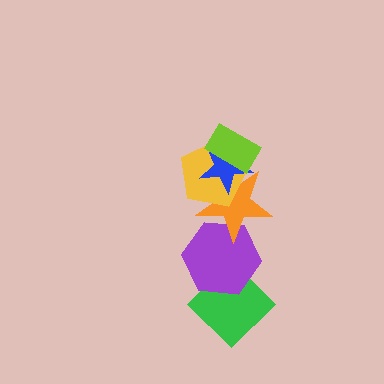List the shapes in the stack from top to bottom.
From top to bottom: the lime rectangle, the blue star, the yellow pentagon, the orange star, the purple hexagon, the green diamond.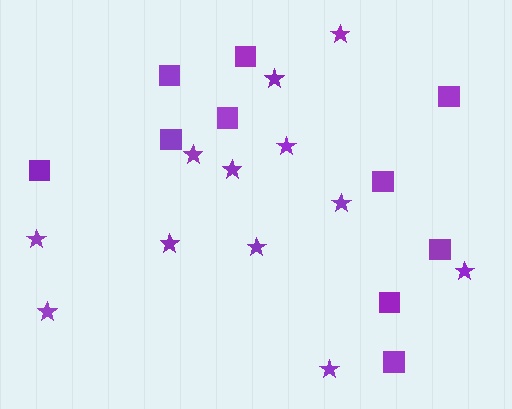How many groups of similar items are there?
There are 2 groups: one group of stars (12) and one group of squares (10).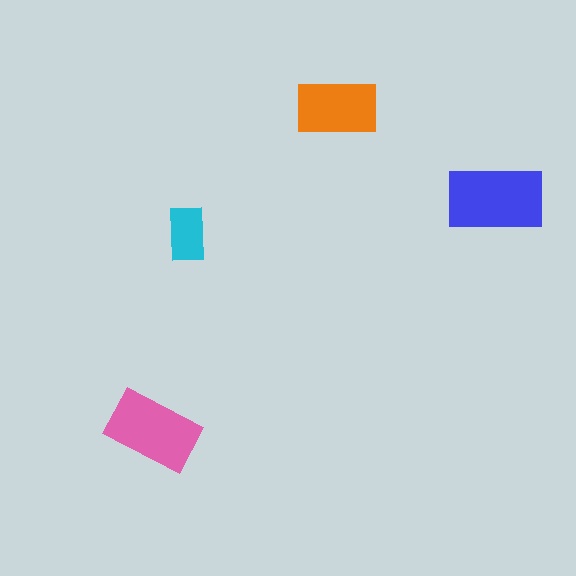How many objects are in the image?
There are 4 objects in the image.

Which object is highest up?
The orange rectangle is topmost.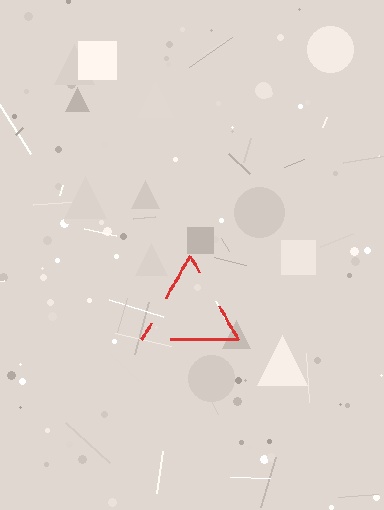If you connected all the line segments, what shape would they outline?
They would outline a triangle.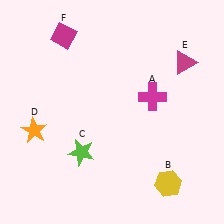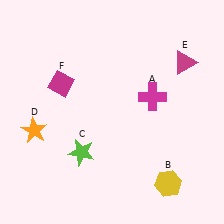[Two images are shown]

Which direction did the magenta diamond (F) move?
The magenta diamond (F) moved down.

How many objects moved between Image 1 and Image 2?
1 object moved between the two images.